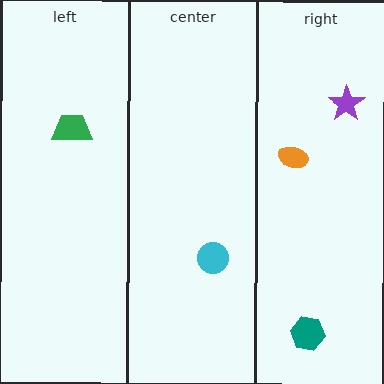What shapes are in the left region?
The green trapezoid.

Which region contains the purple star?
The right region.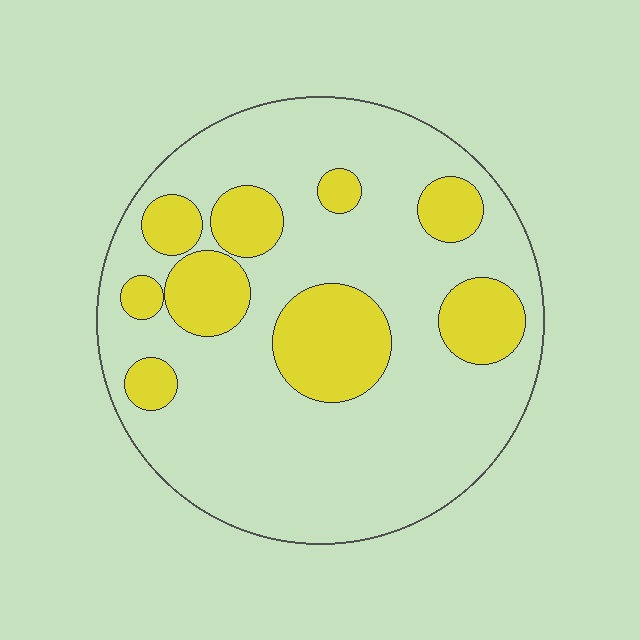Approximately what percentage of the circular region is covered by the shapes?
Approximately 25%.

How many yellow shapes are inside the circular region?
9.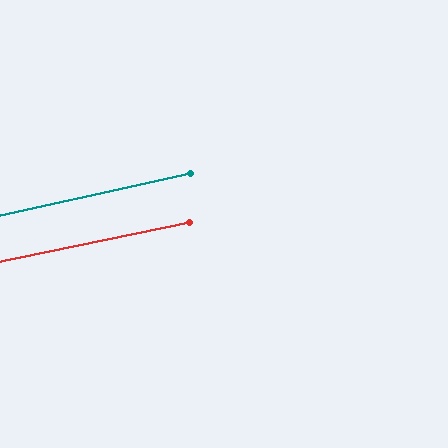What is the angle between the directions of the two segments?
Approximately 1 degree.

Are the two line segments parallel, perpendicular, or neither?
Parallel — their directions differ by only 0.8°.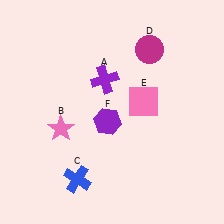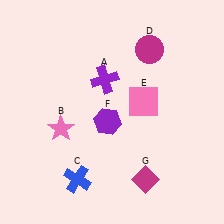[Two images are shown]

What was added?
A magenta diamond (G) was added in Image 2.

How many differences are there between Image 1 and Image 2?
There is 1 difference between the two images.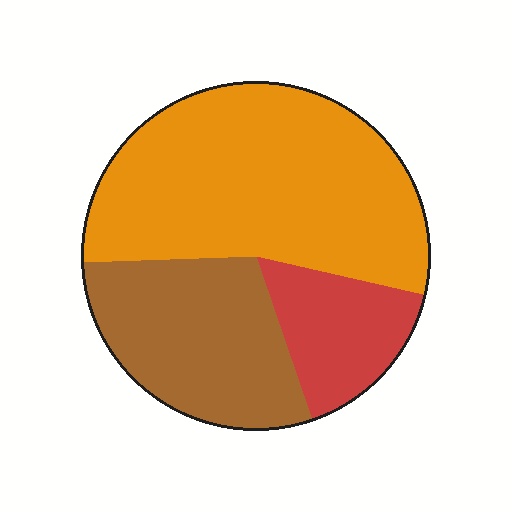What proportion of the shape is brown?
Brown covers about 30% of the shape.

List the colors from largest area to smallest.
From largest to smallest: orange, brown, red.